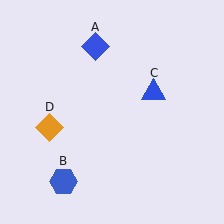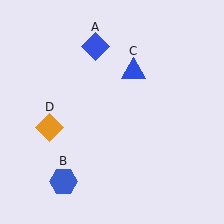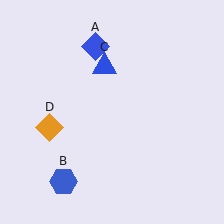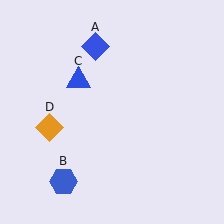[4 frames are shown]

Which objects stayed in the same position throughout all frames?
Blue diamond (object A) and blue hexagon (object B) and orange diamond (object D) remained stationary.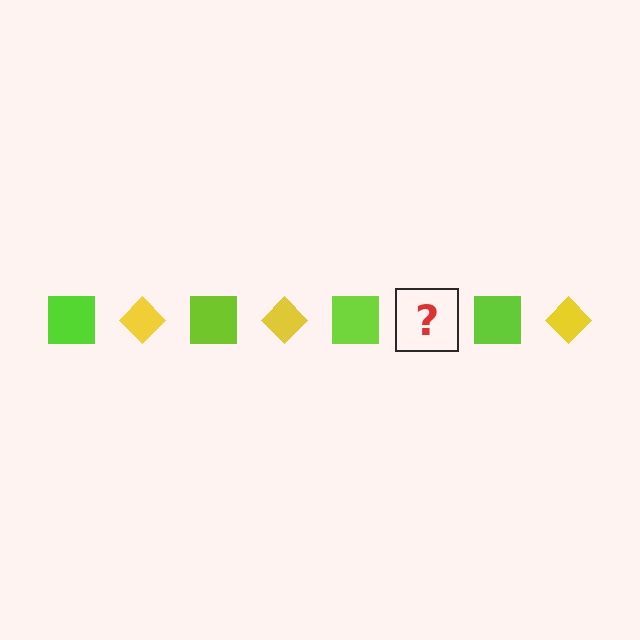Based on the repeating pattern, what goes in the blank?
The blank should be a yellow diamond.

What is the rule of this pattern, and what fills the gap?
The rule is that the pattern alternates between lime square and yellow diamond. The gap should be filled with a yellow diamond.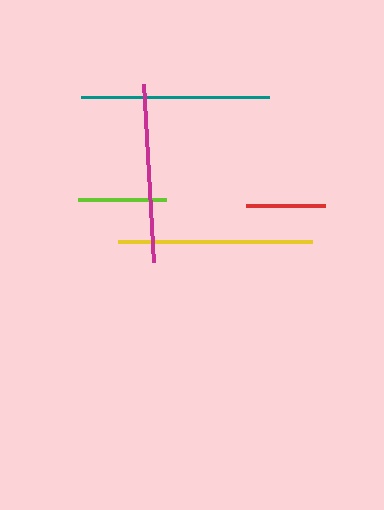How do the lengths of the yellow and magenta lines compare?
The yellow and magenta lines are approximately the same length.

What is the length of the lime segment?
The lime segment is approximately 88 pixels long.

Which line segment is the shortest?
The red line is the shortest at approximately 79 pixels.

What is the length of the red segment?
The red segment is approximately 79 pixels long.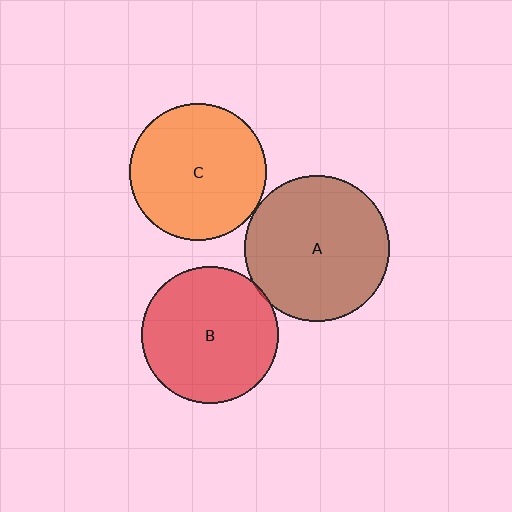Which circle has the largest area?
Circle A (brown).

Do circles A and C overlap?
Yes.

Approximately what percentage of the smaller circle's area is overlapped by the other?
Approximately 5%.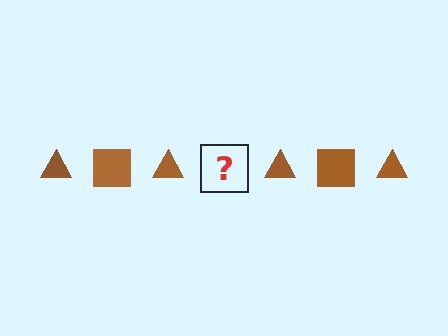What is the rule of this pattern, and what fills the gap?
The rule is that the pattern cycles through triangle, square shapes in brown. The gap should be filled with a brown square.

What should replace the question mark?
The question mark should be replaced with a brown square.